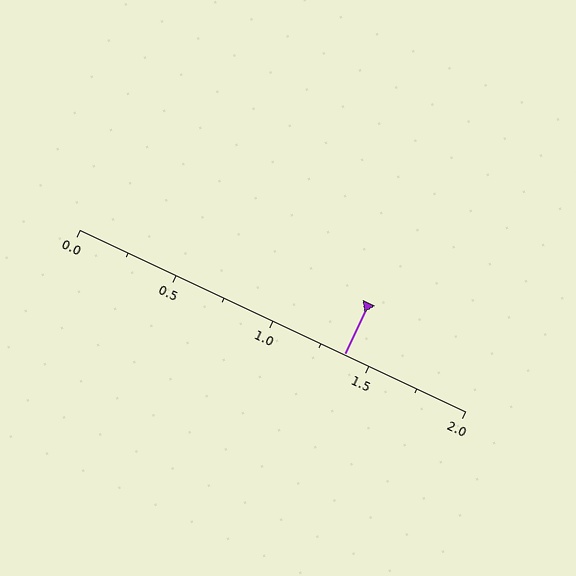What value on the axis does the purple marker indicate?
The marker indicates approximately 1.38.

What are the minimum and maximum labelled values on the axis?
The axis runs from 0.0 to 2.0.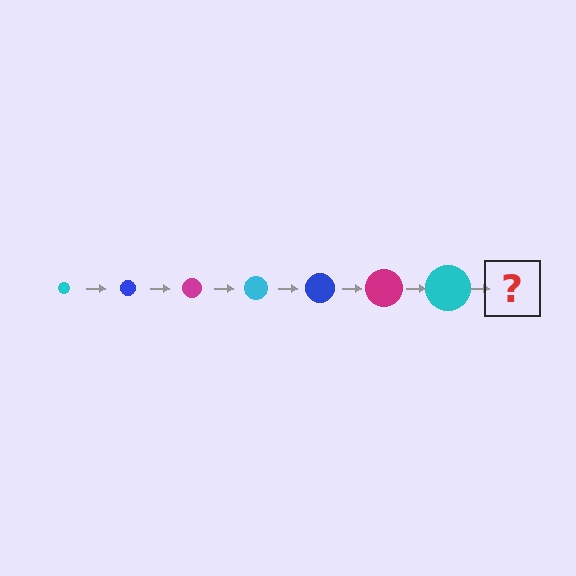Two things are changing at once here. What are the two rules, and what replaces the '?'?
The two rules are that the circle grows larger each step and the color cycles through cyan, blue, and magenta. The '?' should be a blue circle, larger than the previous one.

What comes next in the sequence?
The next element should be a blue circle, larger than the previous one.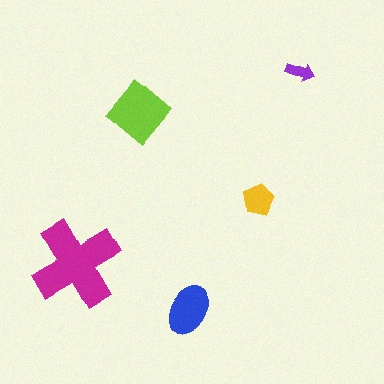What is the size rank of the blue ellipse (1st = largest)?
3rd.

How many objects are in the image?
There are 5 objects in the image.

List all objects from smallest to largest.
The purple arrow, the yellow pentagon, the blue ellipse, the lime diamond, the magenta cross.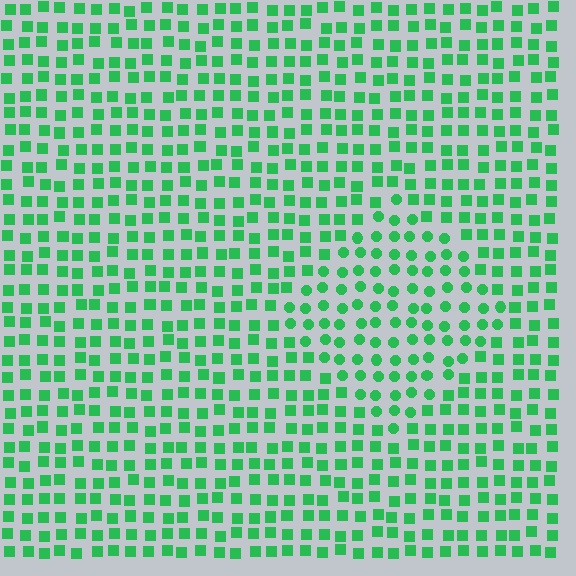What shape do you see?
I see a diamond.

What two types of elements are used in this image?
The image uses circles inside the diamond region and squares outside it.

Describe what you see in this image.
The image is filled with small green elements arranged in a uniform grid. A diamond-shaped region contains circles, while the surrounding area contains squares. The boundary is defined purely by the change in element shape.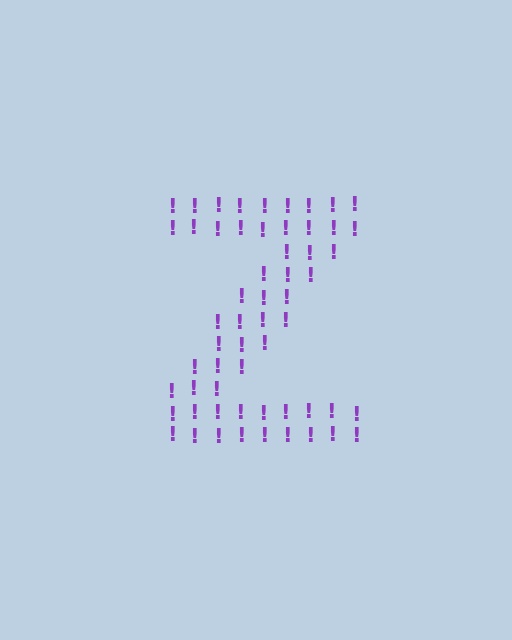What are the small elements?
The small elements are exclamation marks.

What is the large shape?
The large shape is the letter Z.